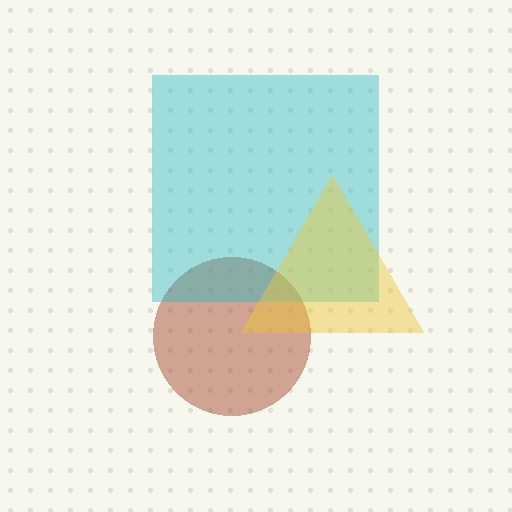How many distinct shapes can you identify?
There are 3 distinct shapes: a brown circle, a cyan square, a yellow triangle.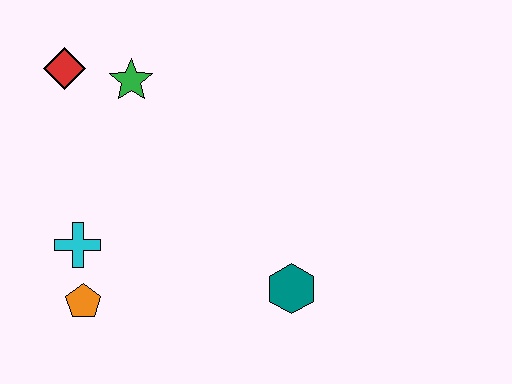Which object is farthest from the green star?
The teal hexagon is farthest from the green star.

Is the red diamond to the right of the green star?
No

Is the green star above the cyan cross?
Yes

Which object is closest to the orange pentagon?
The cyan cross is closest to the orange pentagon.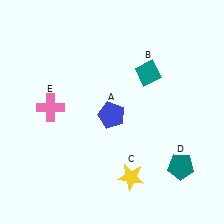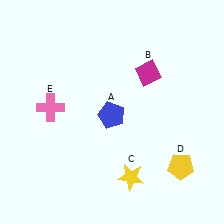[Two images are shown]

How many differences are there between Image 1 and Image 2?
There are 2 differences between the two images.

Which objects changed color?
B changed from teal to magenta. D changed from teal to yellow.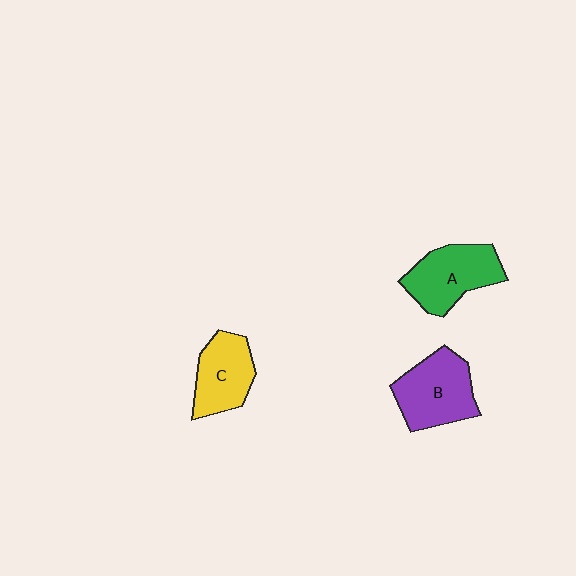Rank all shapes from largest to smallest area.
From largest to smallest: B (purple), A (green), C (yellow).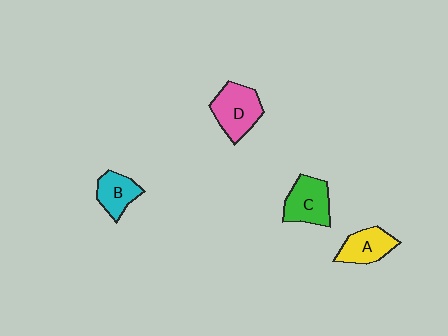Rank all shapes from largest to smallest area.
From largest to smallest: D (pink), C (green), A (yellow), B (cyan).